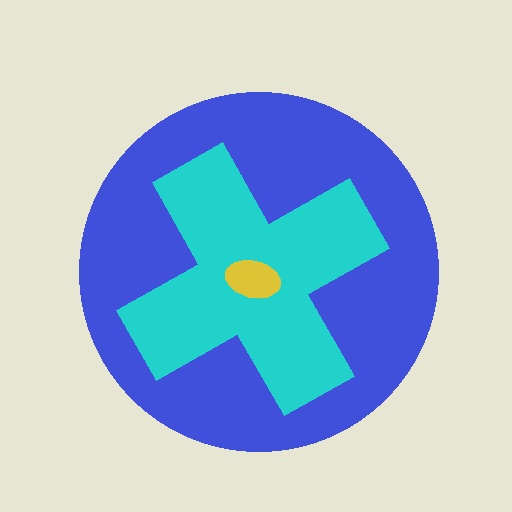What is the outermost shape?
The blue circle.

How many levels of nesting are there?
3.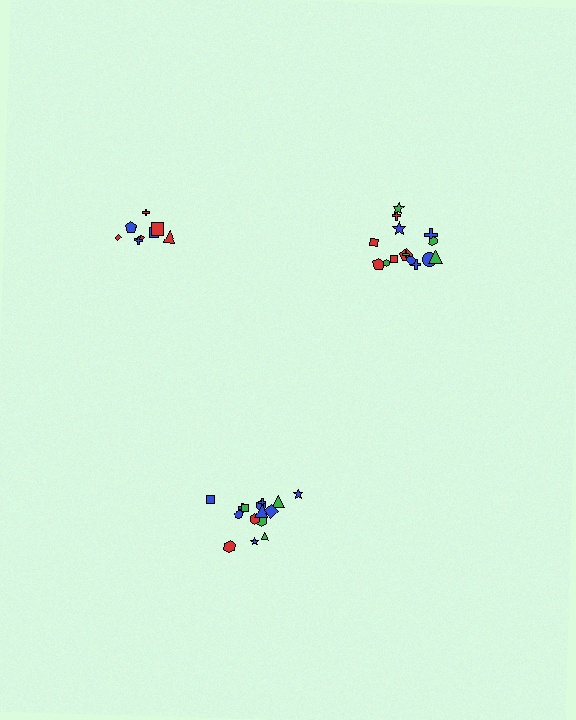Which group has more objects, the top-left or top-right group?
The top-right group.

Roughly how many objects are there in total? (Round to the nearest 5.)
Roughly 40 objects in total.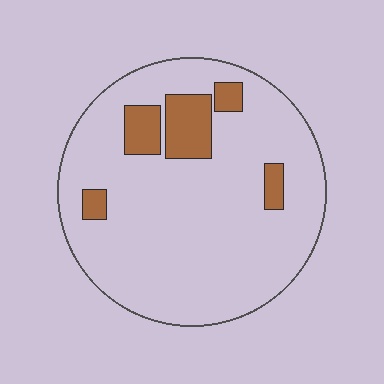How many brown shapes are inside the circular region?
5.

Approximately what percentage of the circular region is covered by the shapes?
Approximately 15%.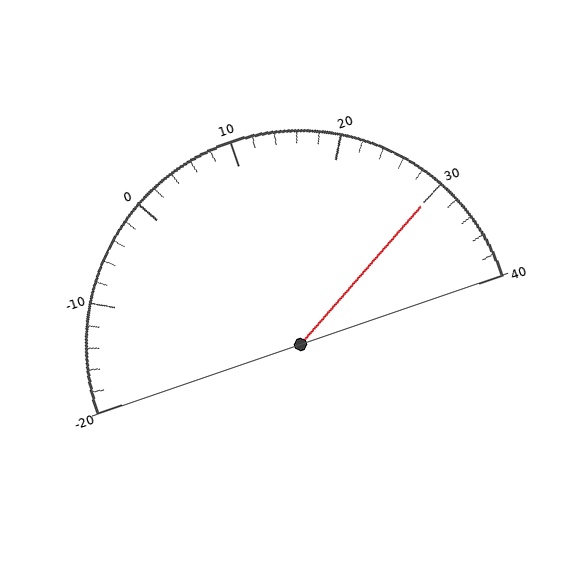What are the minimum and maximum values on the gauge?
The gauge ranges from -20 to 40.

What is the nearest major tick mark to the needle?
The nearest major tick mark is 30.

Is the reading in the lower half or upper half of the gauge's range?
The reading is in the upper half of the range (-20 to 40).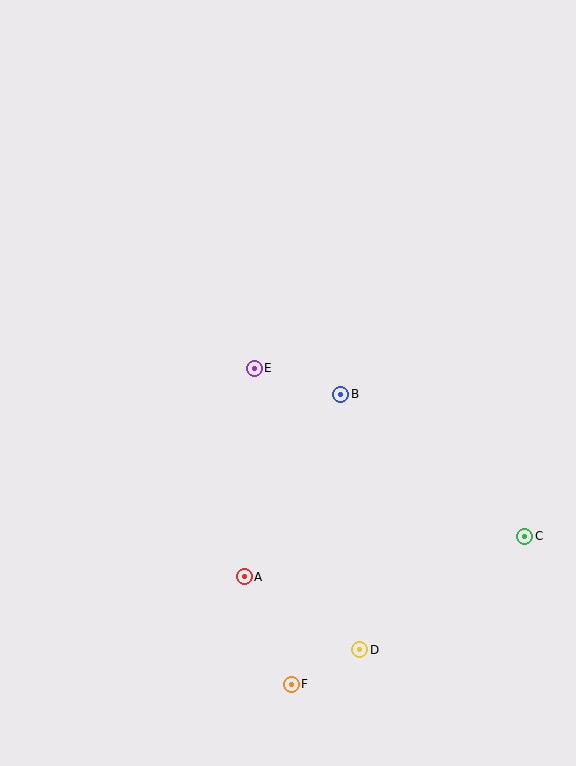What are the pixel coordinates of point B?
Point B is at (341, 394).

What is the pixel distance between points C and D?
The distance between C and D is 200 pixels.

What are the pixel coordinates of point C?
Point C is at (525, 536).